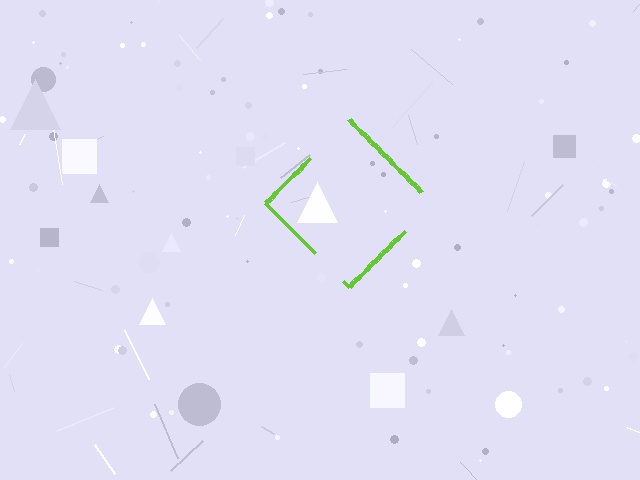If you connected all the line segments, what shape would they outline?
They would outline a diamond.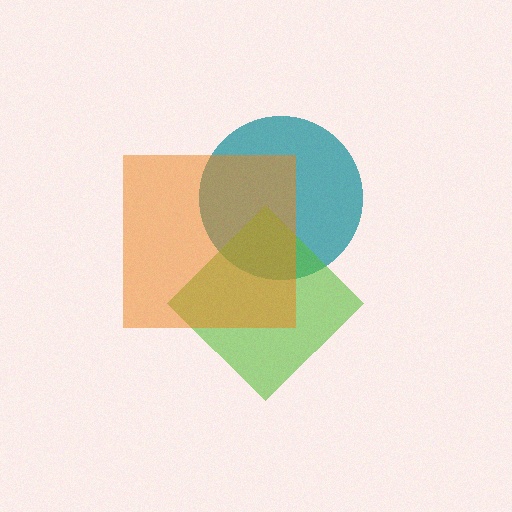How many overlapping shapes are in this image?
There are 3 overlapping shapes in the image.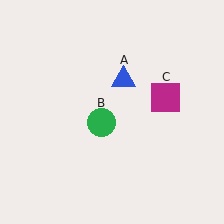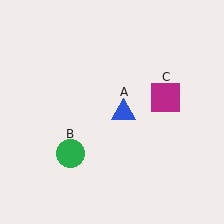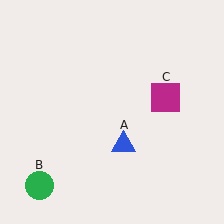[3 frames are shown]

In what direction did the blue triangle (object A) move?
The blue triangle (object A) moved down.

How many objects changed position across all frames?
2 objects changed position: blue triangle (object A), green circle (object B).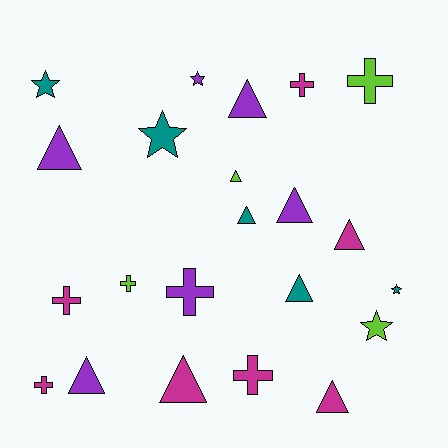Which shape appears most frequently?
Triangle, with 10 objects.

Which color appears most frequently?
Magenta, with 7 objects.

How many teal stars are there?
There are 3 teal stars.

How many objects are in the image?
There are 22 objects.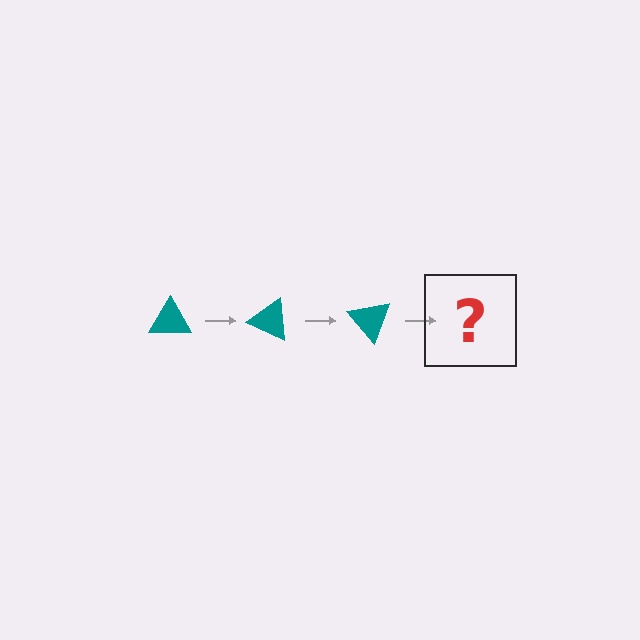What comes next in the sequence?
The next element should be a teal triangle rotated 75 degrees.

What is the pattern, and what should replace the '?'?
The pattern is that the triangle rotates 25 degrees each step. The '?' should be a teal triangle rotated 75 degrees.